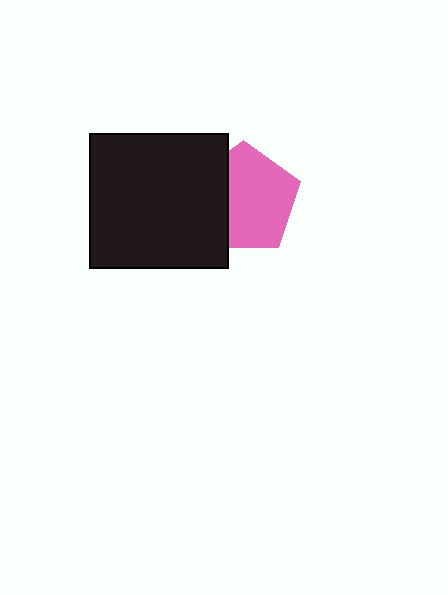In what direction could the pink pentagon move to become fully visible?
The pink pentagon could move right. That would shift it out from behind the black rectangle entirely.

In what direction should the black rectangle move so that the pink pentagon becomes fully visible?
The black rectangle should move left. That is the shortest direction to clear the overlap and leave the pink pentagon fully visible.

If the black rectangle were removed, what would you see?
You would see the complete pink pentagon.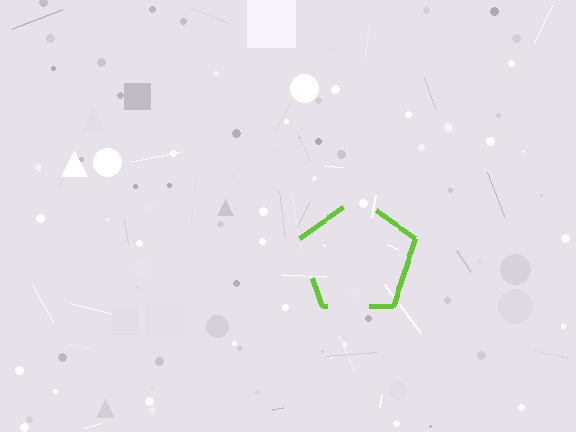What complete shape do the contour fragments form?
The contour fragments form a pentagon.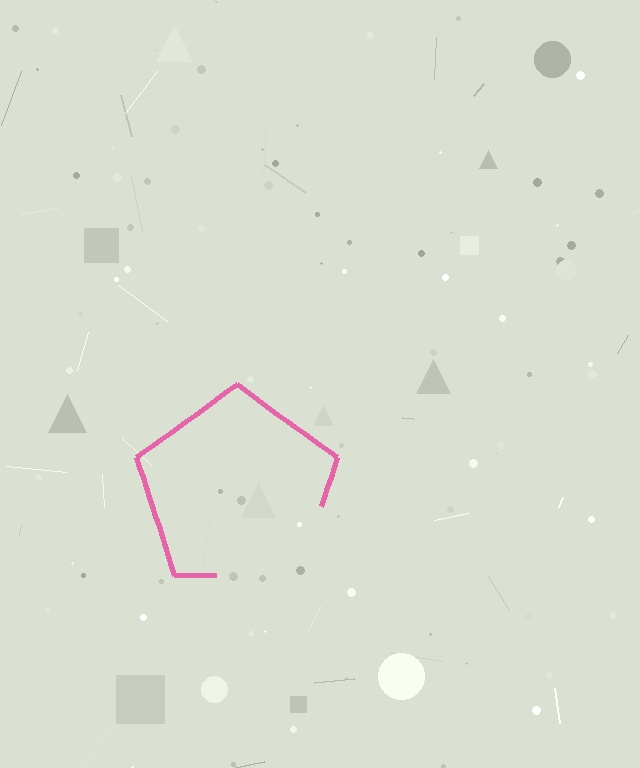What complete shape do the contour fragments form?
The contour fragments form a pentagon.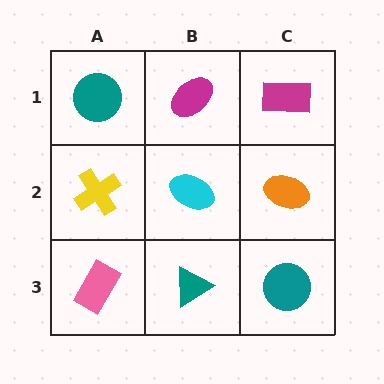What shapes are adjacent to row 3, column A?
A yellow cross (row 2, column A), a teal triangle (row 3, column B).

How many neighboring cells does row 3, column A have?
2.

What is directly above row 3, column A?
A yellow cross.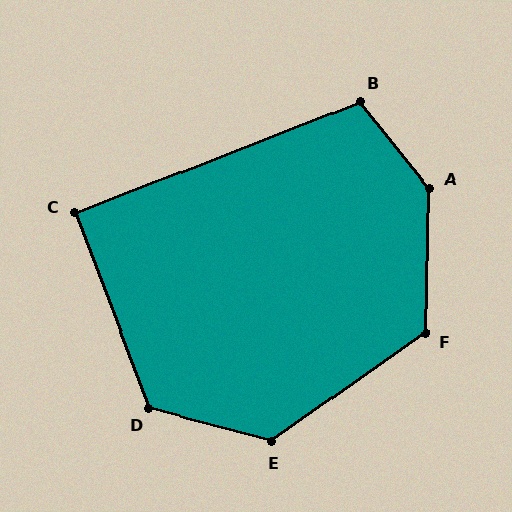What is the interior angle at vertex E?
Approximately 130 degrees (obtuse).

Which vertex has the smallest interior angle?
C, at approximately 91 degrees.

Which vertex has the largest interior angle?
A, at approximately 140 degrees.